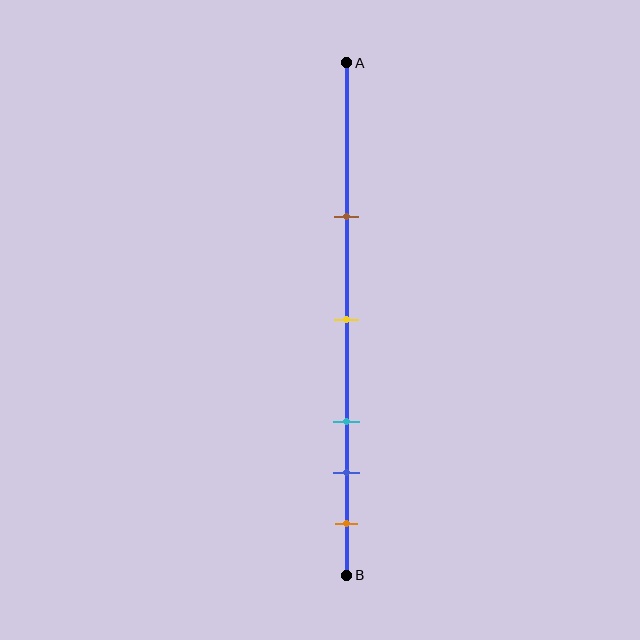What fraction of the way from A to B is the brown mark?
The brown mark is approximately 30% (0.3) of the way from A to B.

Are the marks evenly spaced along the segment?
No, the marks are not evenly spaced.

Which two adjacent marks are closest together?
The blue and orange marks are the closest adjacent pair.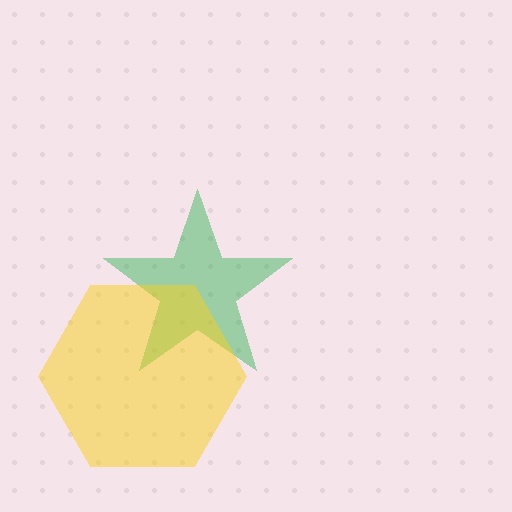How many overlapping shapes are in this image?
There are 2 overlapping shapes in the image.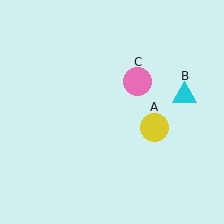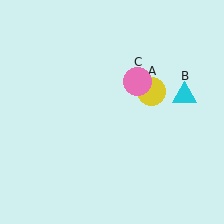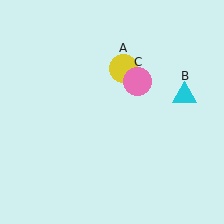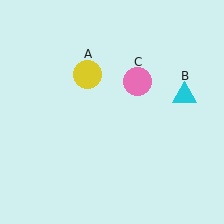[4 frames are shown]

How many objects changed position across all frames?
1 object changed position: yellow circle (object A).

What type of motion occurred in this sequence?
The yellow circle (object A) rotated counterclockwise around the center of the scene.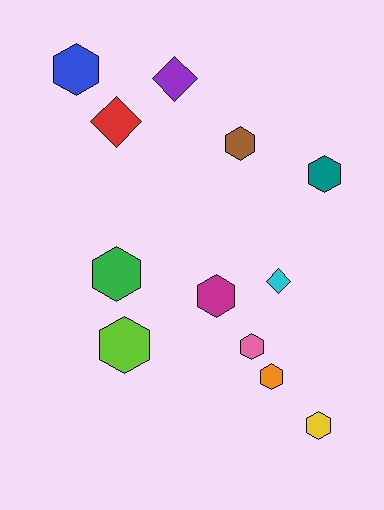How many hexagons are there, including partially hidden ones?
There are 9 hexagons.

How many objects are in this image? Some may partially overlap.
There are 12 objects.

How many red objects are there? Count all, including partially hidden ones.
There is 1 red object.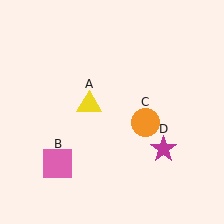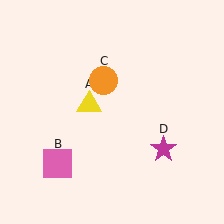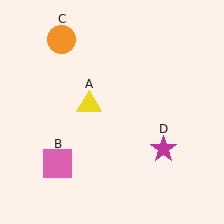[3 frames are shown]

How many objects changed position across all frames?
1 object changed position: orange circle (object C).